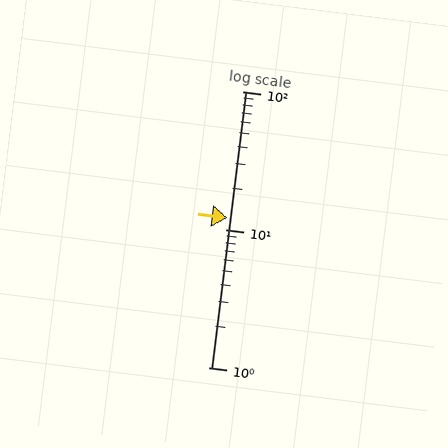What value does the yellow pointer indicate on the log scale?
The pointer indicates approximately 12.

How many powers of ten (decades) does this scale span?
The scale spans 2 decades, from 1 to 100.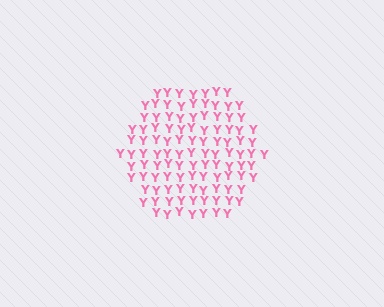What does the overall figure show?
The overall figure shows a hexagon.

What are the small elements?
The small elements are letter Y's.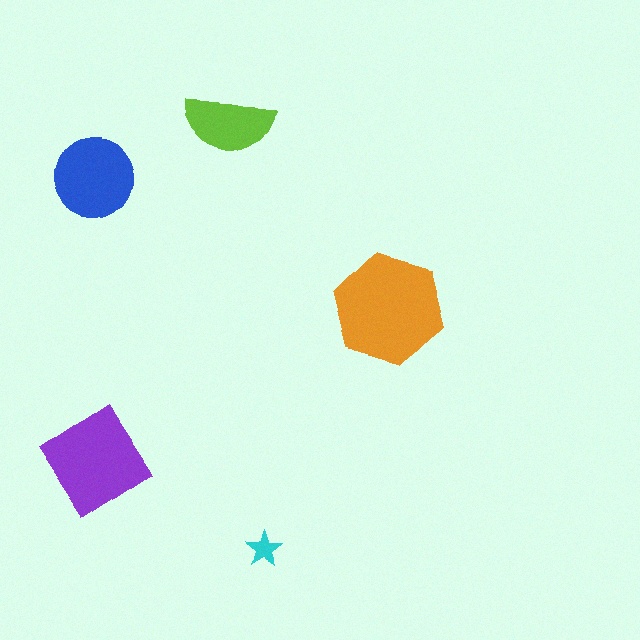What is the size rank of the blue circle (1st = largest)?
3rd.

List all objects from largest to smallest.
The orange hexagon, the purple diamond, the blue circle, the lime semicircle, the cyan star.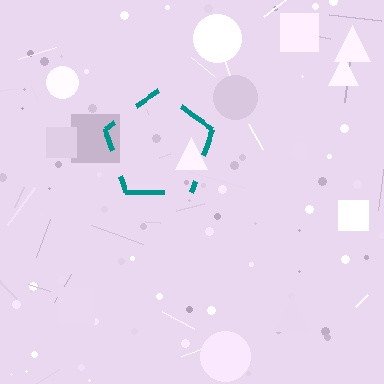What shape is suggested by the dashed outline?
The dashed outline suggests a pentagon.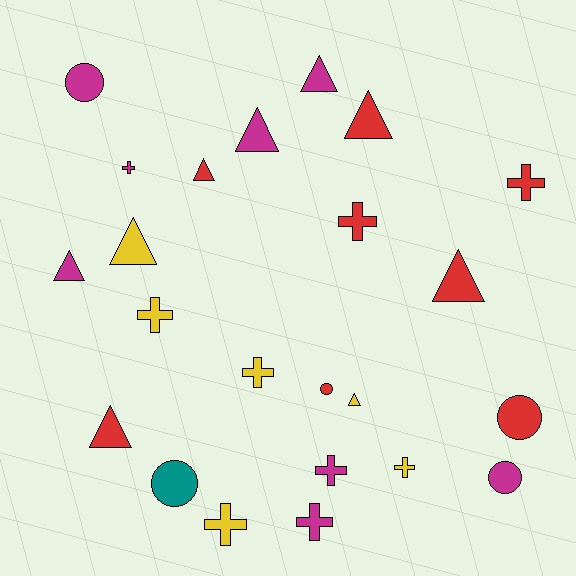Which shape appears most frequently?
Triangle, with 9 objects.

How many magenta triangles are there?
There are 3 magenta triangles.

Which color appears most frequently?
Magenta, with 8 objects.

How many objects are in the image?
There are 23 objects.